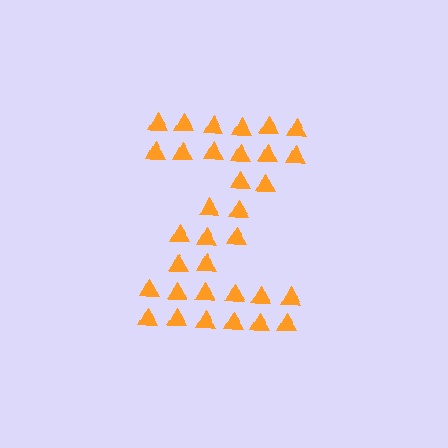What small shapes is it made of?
It is made of small triangles.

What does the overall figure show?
The overall figure shows the letter Z.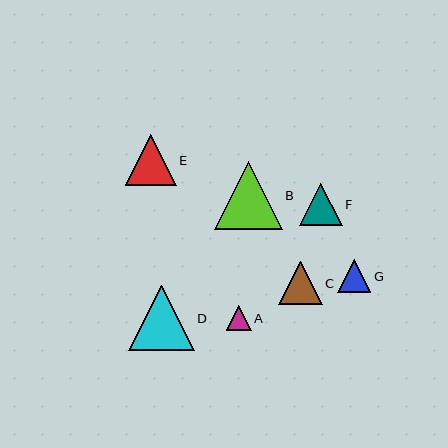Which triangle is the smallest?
Triangle A is the smallest with a size of approximately 25 pixels.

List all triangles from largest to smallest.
From largest to smallest: B, D, E, C, F, G, A.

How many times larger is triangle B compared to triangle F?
Triangle B is approximately 1.6 times the size of triangle F.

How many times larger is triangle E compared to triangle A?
Triangle E is approximately 2.1 times the size of triangle A.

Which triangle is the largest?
Triangle B is the largest with a size of approximately 68 pixels.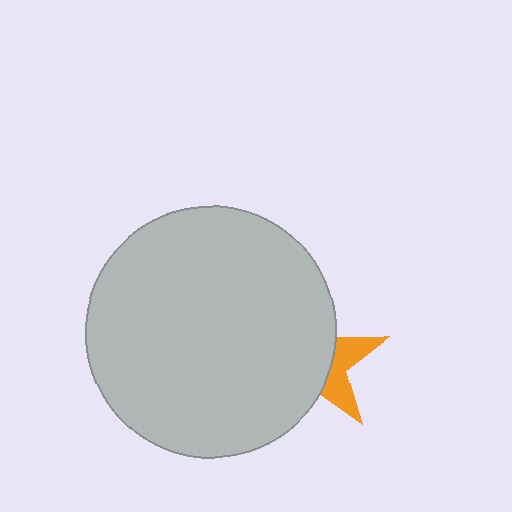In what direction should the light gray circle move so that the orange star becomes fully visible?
The light gray circle should move left. That is the shortest direction to clear the overlap and leave the orange star fully visible.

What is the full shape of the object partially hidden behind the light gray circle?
The partially hidden object is an orange star.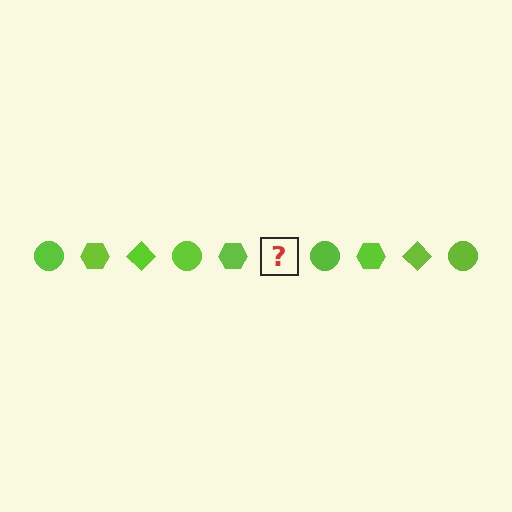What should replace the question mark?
The question mark should be replaced with a lime diamond.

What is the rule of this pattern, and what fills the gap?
The rule is that the pattern cycles through circle, hexagon, diamond shapes in lime. The gap should be filled with a lime diamond.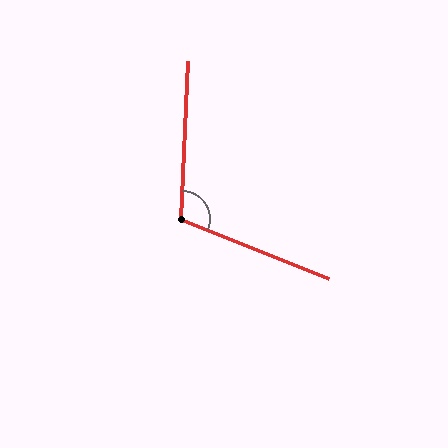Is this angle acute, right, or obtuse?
It is obtuse.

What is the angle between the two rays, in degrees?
Approximately 109 degrees.